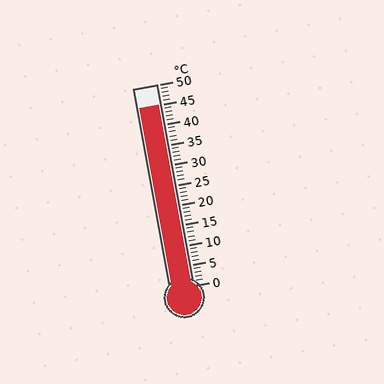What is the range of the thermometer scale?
The thermometer scale ranges from 0°C to 50°C.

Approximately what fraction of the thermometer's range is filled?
The thermometer is filled to approximately 90% of its range.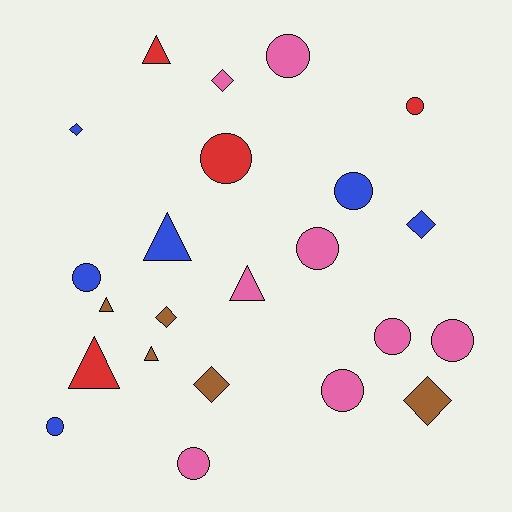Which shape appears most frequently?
Circle, with 11 objects.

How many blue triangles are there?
There is 1 blue triangle.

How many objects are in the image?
There are 23 objects.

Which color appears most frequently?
Pink, with 8 objects.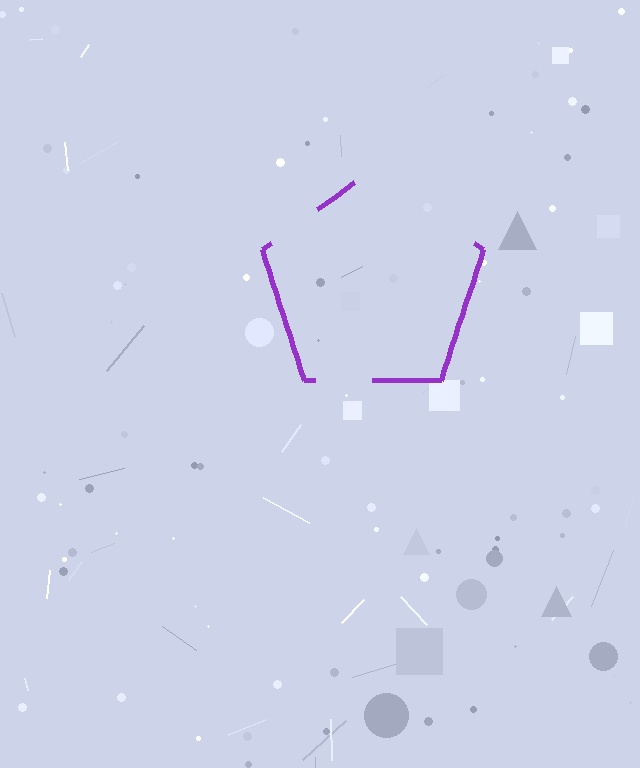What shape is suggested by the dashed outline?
The dashed outline suggests a pentagon.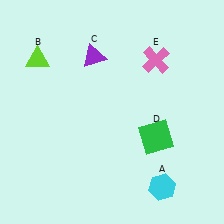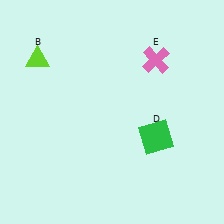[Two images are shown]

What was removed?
The purple triangle (C), the cyan hexagon (A) were removed in Image 2.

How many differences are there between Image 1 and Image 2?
There are 2 differences between the two images.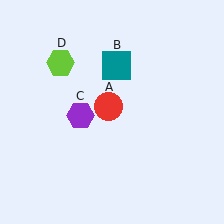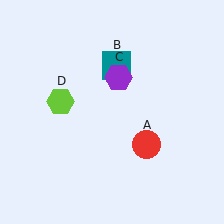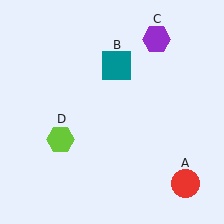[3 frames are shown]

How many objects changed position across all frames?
3 objects changed position: red circle (object A), purple hexagon (object C), lime hexagon (object D).